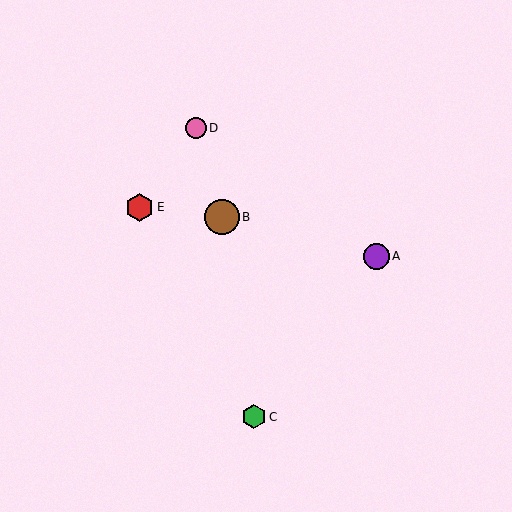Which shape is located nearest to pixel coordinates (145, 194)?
The red hexagon (labeled E) at (139, 207) is nearest to that location.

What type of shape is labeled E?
Shape E is a red hexagon.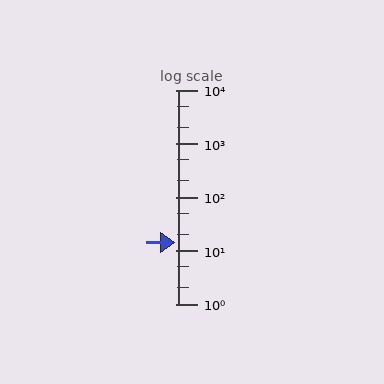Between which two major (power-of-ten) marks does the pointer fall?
The pointer is between 10 and 100.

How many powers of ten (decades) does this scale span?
The scale spans 4 decades, from 1 to 10000.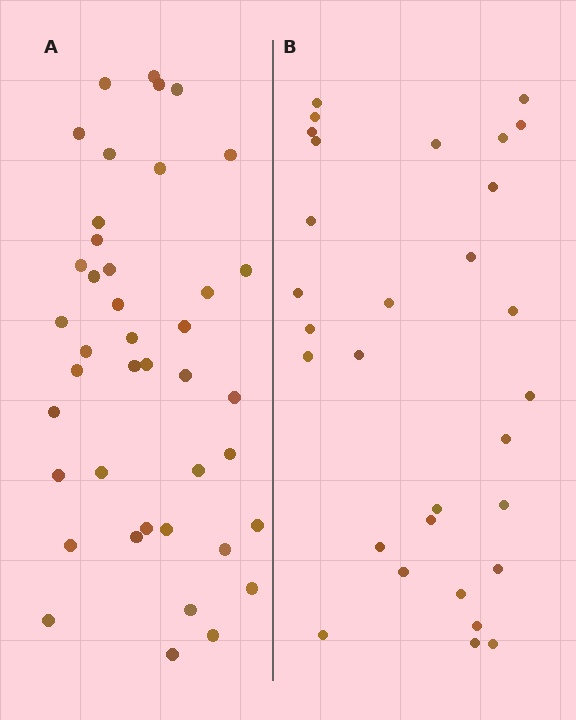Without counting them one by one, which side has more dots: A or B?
Region A (the left region) has more dots.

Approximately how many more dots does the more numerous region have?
Region A has roughly 12 or so more dots than region B.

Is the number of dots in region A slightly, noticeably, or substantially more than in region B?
Region A has noticeably more, but not dramatically so. The ratio is roughly 1.4 to 1.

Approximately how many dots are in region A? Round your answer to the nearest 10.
About 40 dots. (The exact count is 41, which rounds to 40.)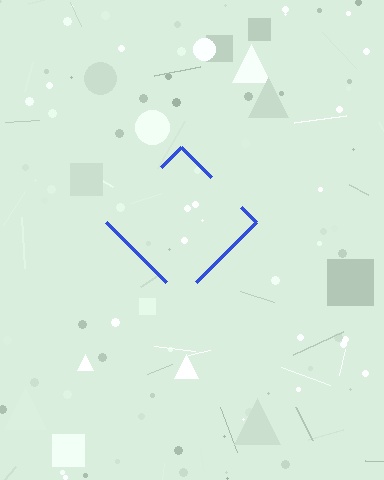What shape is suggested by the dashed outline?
The dashed outline suggests a diamond.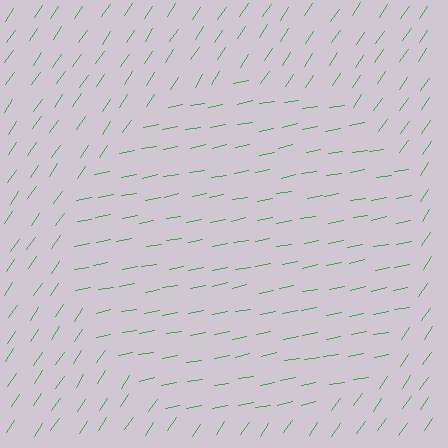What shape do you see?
I see a circle.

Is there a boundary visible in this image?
Yes, there is a texture boundary formed by a change in line orientation.